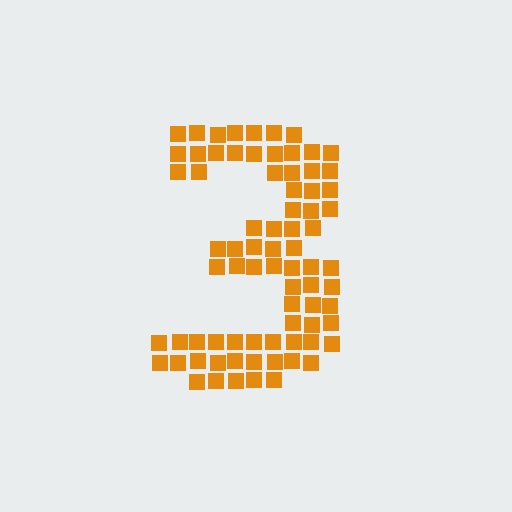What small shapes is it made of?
It is made of small squares.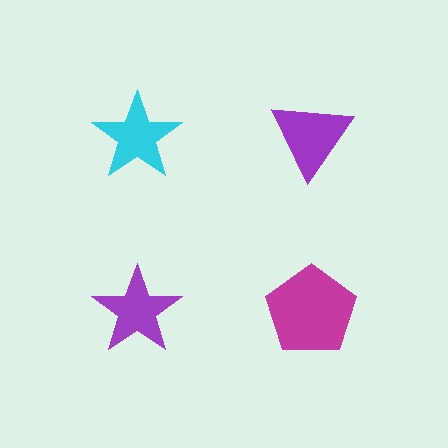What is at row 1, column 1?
A cyan star.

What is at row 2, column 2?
A magenta pentagon.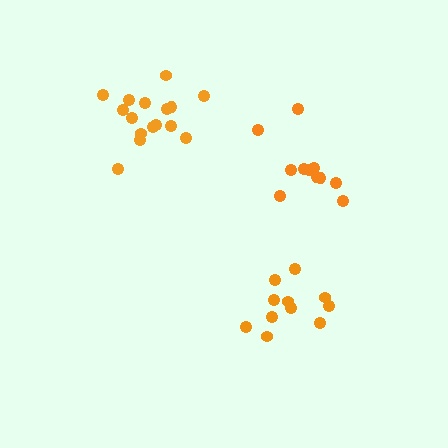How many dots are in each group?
Group 1: 16 dots, Group 2: 11 dots, Group 3: 11 dots (38 total).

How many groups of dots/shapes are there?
There are 3 groups.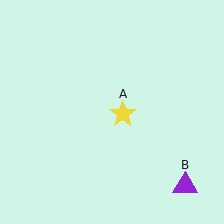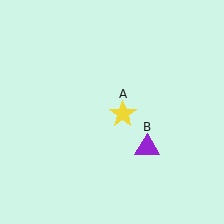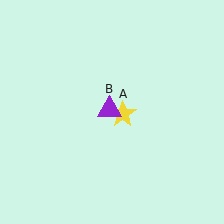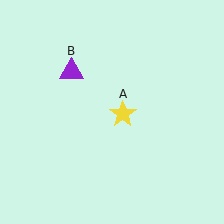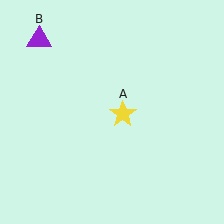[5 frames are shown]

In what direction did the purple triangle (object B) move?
The purple triangle (object B) moved up and to the left.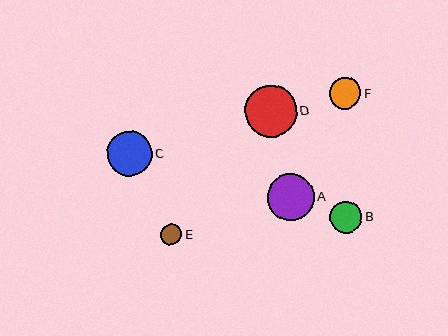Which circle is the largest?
Circle D is the largest with a size of approximately 52 pixels.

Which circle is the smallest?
Circle E is the smallest with a size of approximately 21 pixels.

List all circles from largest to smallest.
From largest to smallest: D, A, C, B, F, E.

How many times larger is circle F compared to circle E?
Circle F is approximately 1.5 times the size of circle E.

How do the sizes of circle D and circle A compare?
Circle D and circle A are approximately the same size.